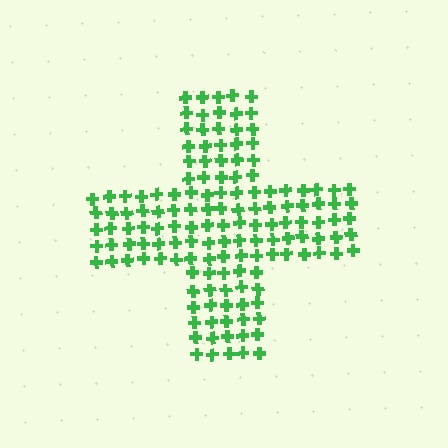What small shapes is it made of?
It is made of small crosses.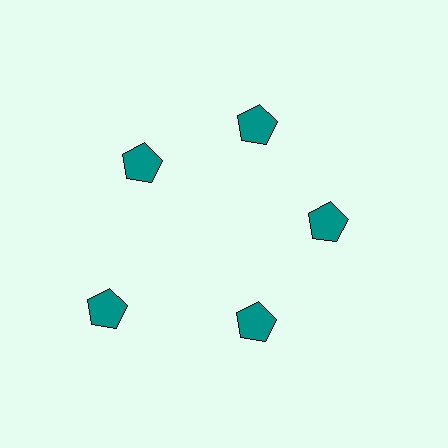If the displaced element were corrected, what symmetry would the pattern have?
It would have 5-fold rotational symmetry — the pattern would map onto itself every 72 degrees.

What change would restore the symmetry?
The symmetry would be restored by moving it inward, back onto the ring so that all 5 pentagons sit at equal angles and equal distance from the center.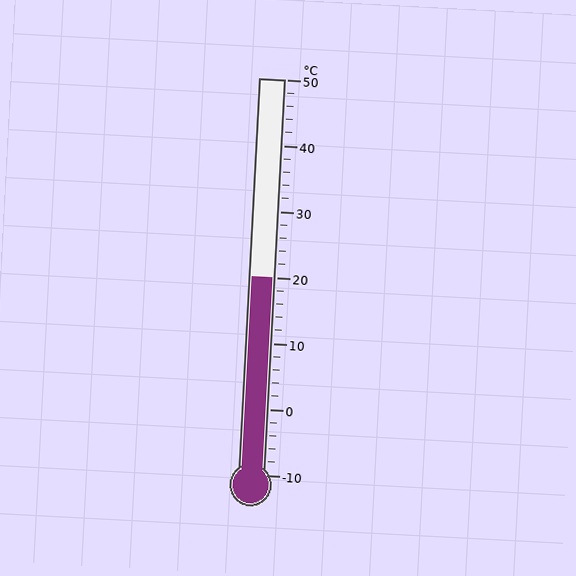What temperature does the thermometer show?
The thermometer shows approximately 20°C.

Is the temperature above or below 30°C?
The temperature is below 30°C.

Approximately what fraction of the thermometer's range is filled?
The thermometer is filled to approximately 50% of its range.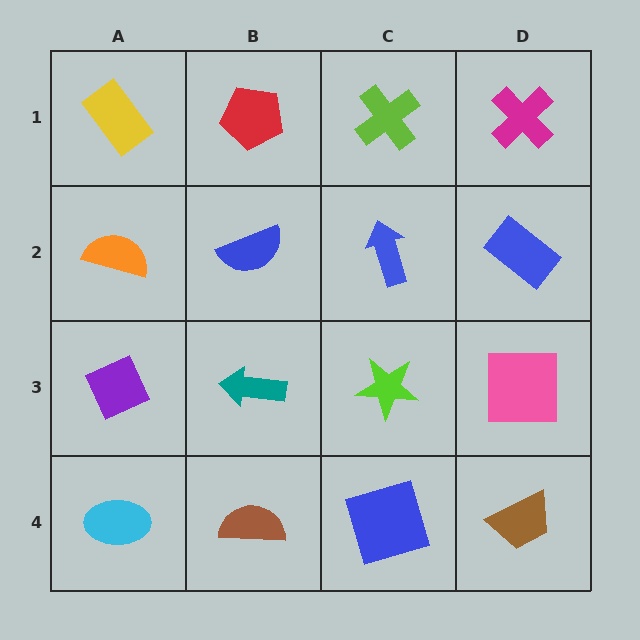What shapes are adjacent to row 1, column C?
A blue arrow (row 2, column C), a red pentagon (row 1, column B), a magenta cross (row 1, column D).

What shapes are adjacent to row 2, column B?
A red pentagon (row 1, column B), a teal arrow (row 3, column B), an orange semicircle (row 2, column A), a blue arrow (row 2, column C).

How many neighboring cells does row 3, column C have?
4.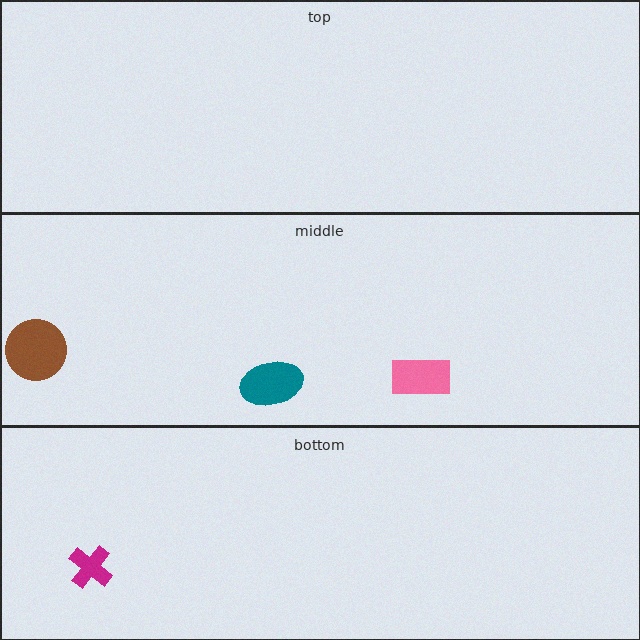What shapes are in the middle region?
The brown circle, the pink rectangle, the teal ellipse.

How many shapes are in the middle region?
3.